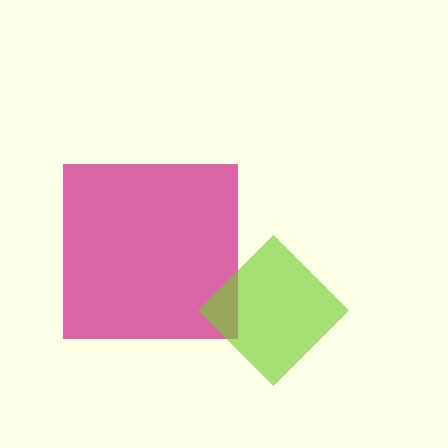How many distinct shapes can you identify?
There are 2 distinct shapes: a magenta square, a lime diamond.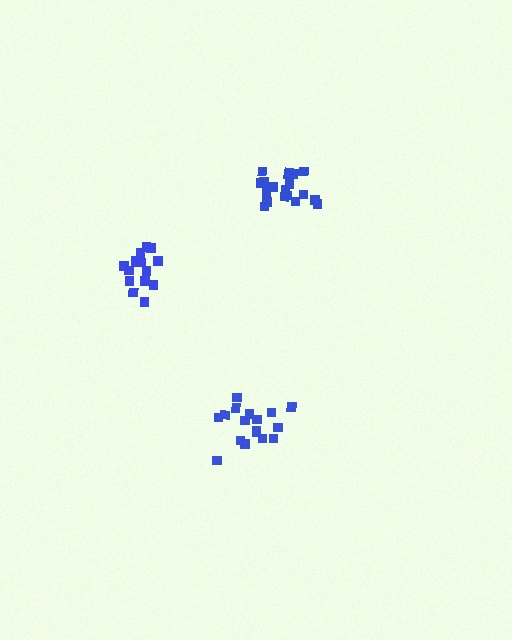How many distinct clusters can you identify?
There are 3 distinct clusters.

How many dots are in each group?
Group 1: 17 dots, Group 2: 19 dots, Group 3: 15 dots (51 total).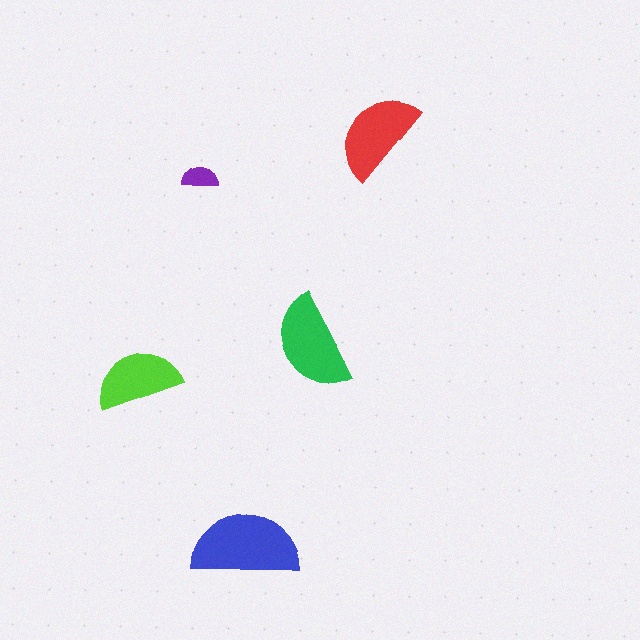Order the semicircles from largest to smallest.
the blue one, the green one, the red one, the lime one, the purple one.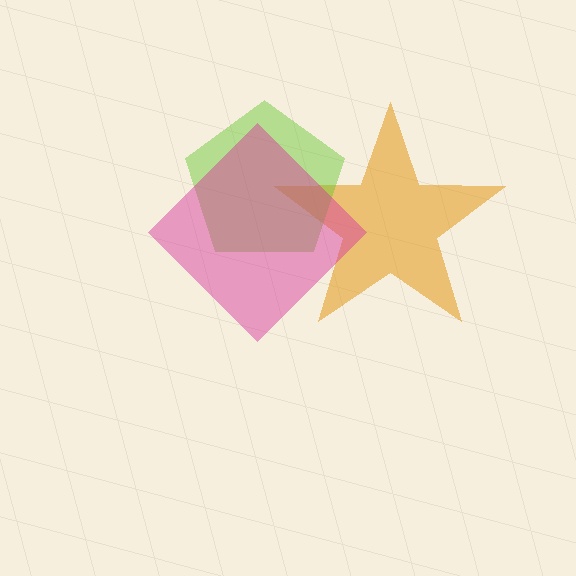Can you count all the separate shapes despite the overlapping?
Yes, there are 3 separate shapes.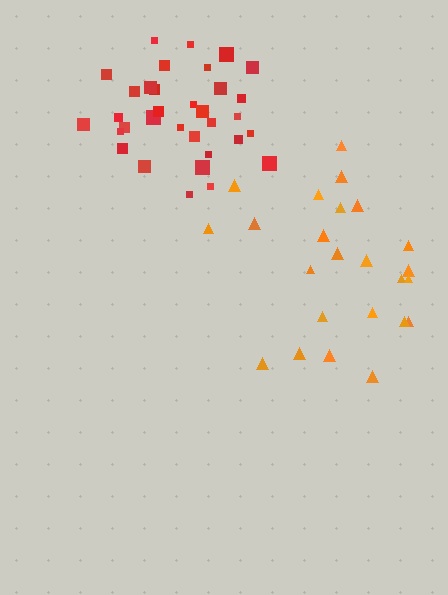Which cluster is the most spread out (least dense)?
Orange.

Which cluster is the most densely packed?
Red.